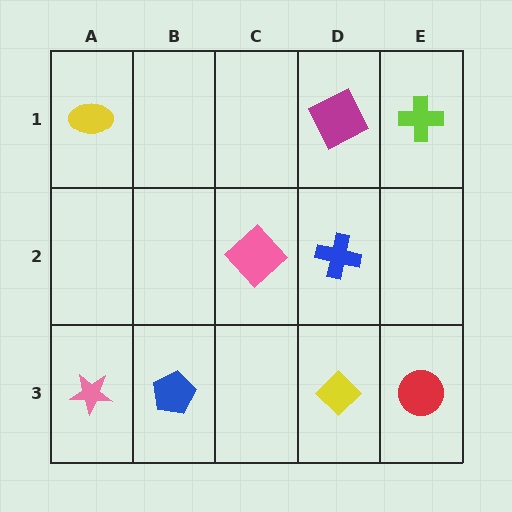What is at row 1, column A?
A yellow ellipse.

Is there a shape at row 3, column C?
No, that cell is empty.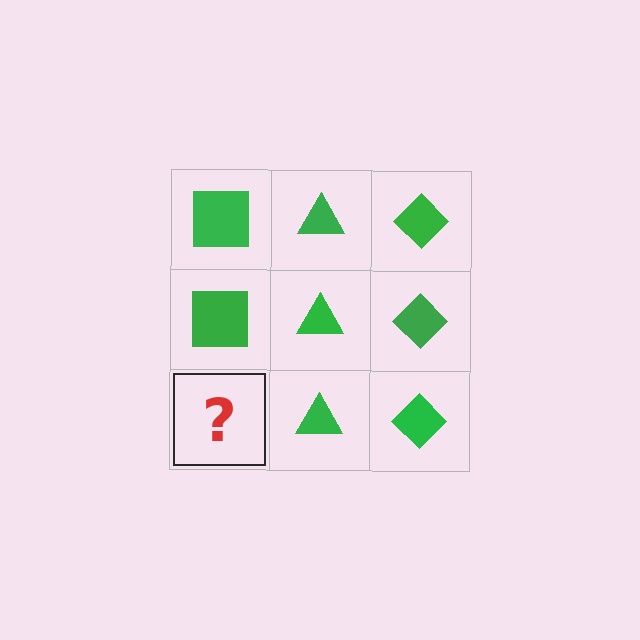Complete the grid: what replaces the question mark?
The question mark should be replaced with a green square.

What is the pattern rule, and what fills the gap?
The rule is that each column has a consistent shape. The gap should be filled with a green square.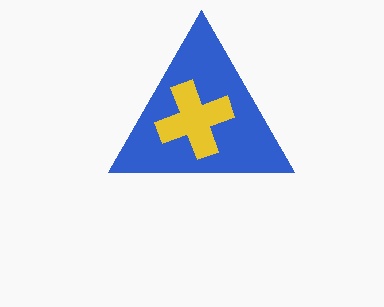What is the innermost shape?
The yellow cross.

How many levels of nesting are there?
2.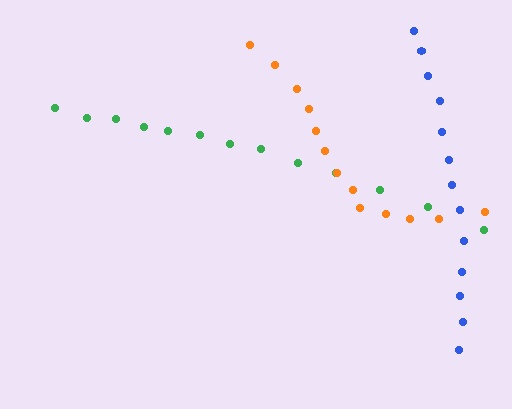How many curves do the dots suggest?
There are 3 distinct paths.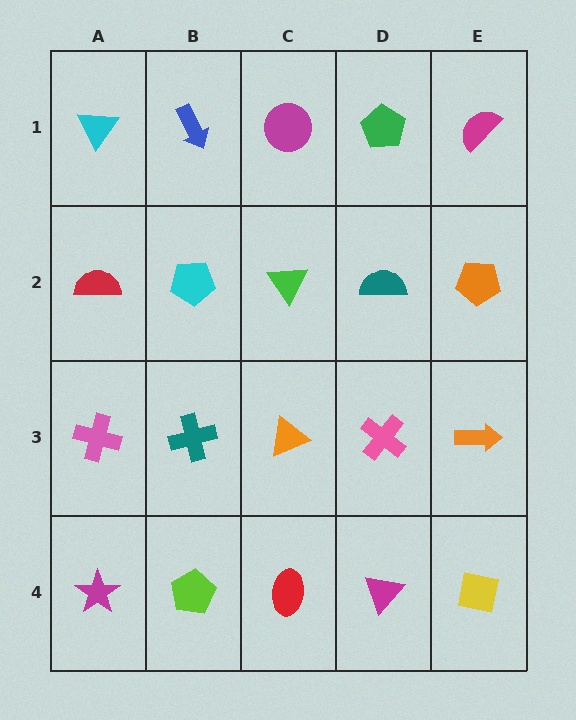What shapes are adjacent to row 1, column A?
A red semicircle (row 2, column A), a blue arrow (row 1, column B).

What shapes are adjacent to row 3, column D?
A teal semicircle (row 2, column D), a magenta triangle (row 4, column D), an orange triangle (row 3, column C), an orange arrow (row 3, column E).